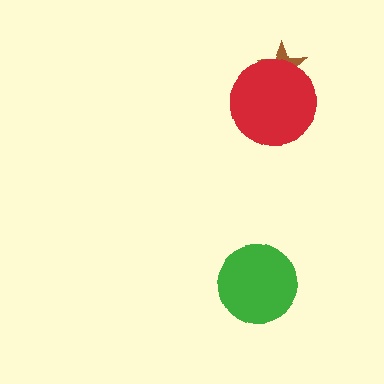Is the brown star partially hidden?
Yes, it is partially covered by another shape.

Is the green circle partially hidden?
No, no other shape covers it.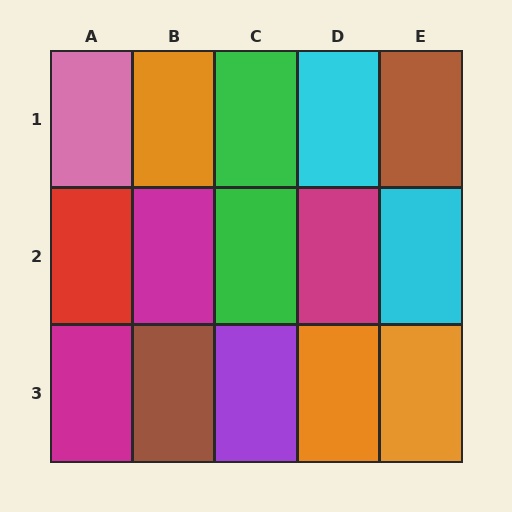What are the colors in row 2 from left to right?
Red, magenta, green, magenta, cyan.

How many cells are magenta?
3 cells are magenta.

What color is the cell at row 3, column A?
Magenta.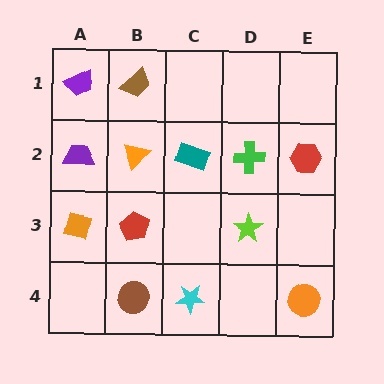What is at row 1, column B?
A brown trapezoid.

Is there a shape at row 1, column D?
No, that cell is empty.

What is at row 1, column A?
A purple trapezoid.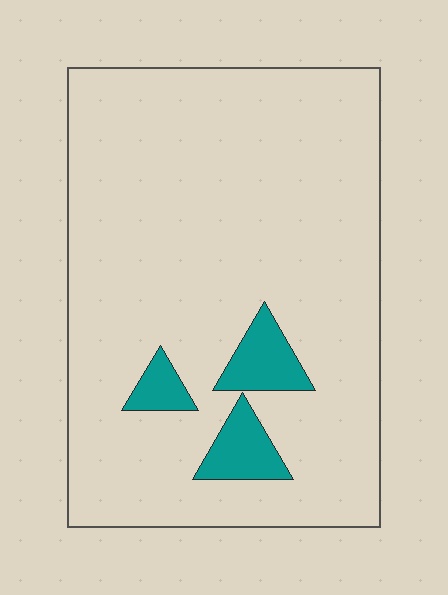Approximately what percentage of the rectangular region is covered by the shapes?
Approximately 10%.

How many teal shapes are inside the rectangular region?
3.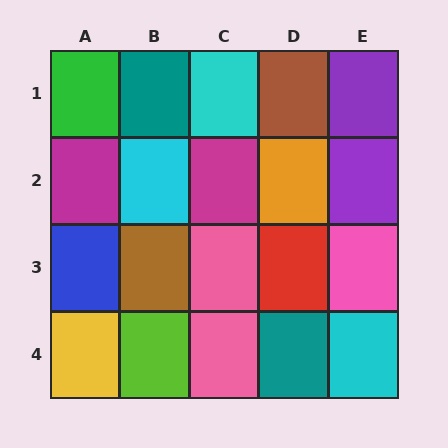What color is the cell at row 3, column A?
Blue.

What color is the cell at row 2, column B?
Cyan.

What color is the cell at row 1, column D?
Brown.